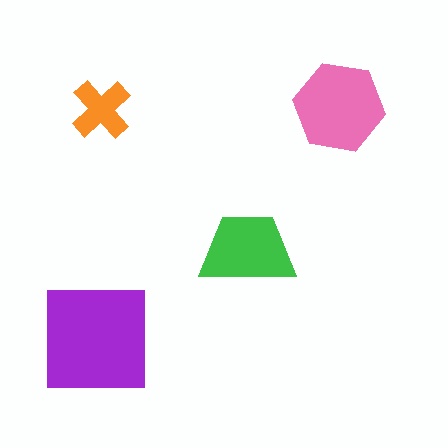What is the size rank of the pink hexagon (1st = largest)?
2nd.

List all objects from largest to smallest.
The purple square, the pink hexagon, the green trapezoid, the orange cross.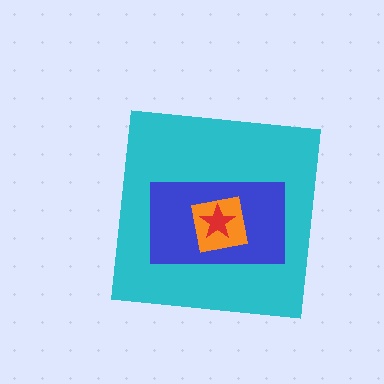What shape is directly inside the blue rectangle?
The orange square.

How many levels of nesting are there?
4.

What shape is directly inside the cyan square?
The blue rectangle.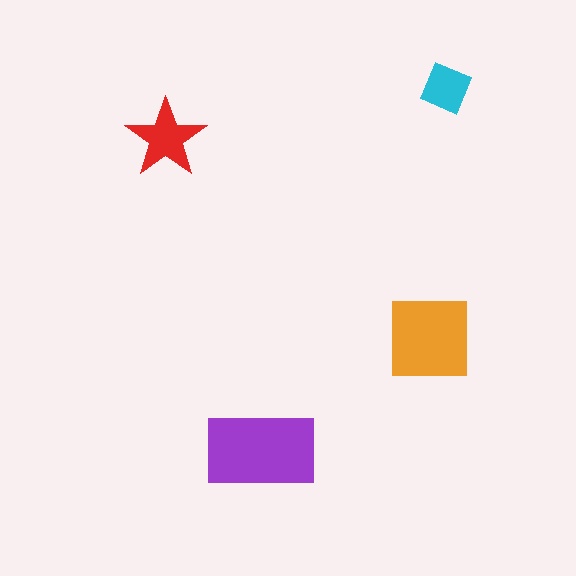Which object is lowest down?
The purple rectangle is bottommost.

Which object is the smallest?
The cyan diamond.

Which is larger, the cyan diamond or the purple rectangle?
The purple rectangle.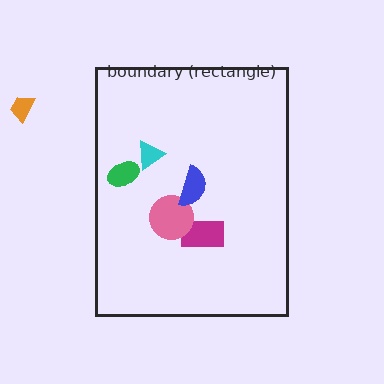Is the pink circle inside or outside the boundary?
Inside.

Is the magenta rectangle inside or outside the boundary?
Inside.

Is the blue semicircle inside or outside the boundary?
Inside.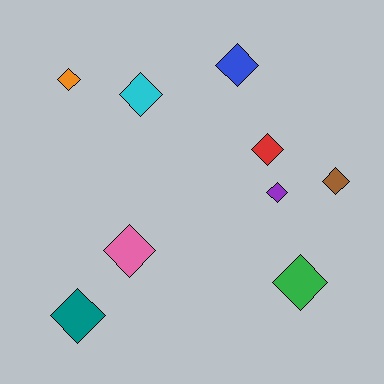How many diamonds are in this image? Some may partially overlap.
There are 9 diamonds.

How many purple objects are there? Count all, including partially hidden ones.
There is 1 purple object.